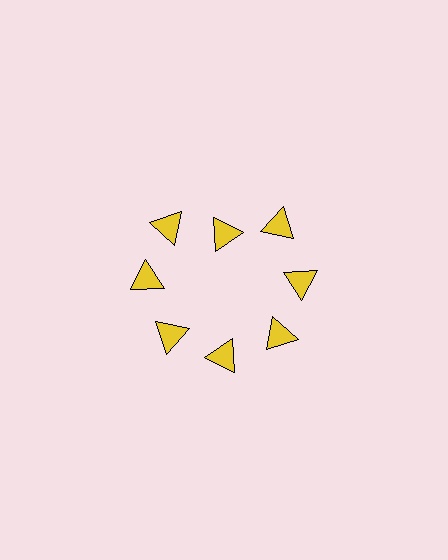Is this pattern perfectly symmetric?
No. The 8 yellow triangles are arranged in a ring, but one element near the 12 o'clock position is pulled inward toward the center, breaking the 8-fold rotational symmetry.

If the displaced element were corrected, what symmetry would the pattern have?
It would have 8-fold rotational symmetry — the pattern would map onto itself every 45 degrees.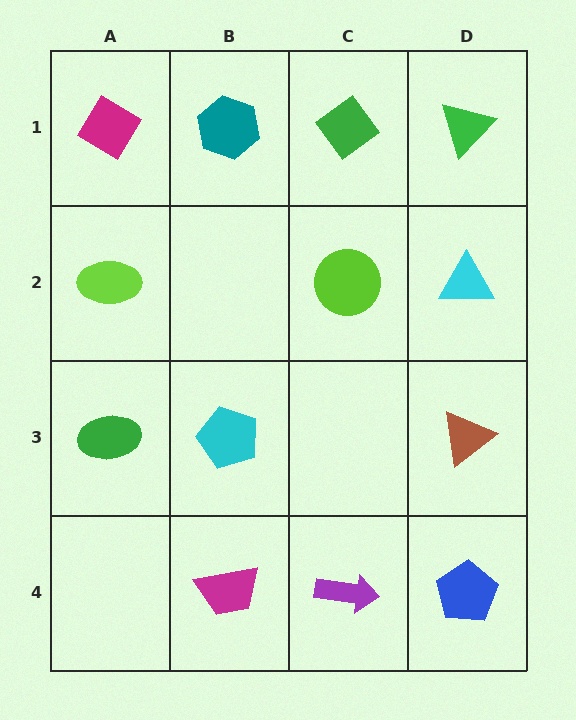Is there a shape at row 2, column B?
No, that cell is empty.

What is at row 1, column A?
A magenta diamond.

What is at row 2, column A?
A lime ellipse.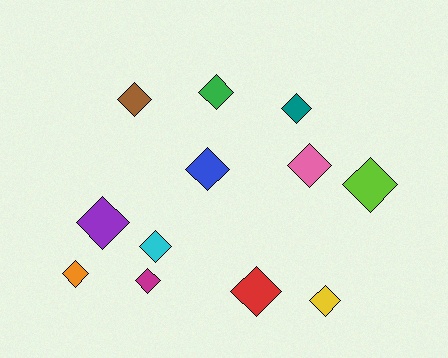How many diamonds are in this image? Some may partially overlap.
There are 12 diamonds.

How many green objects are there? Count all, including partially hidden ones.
There is 1 green object.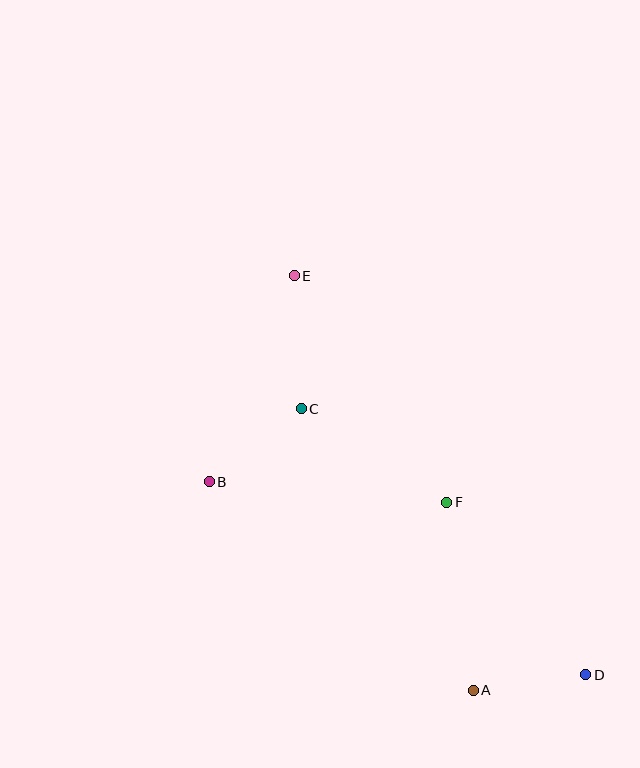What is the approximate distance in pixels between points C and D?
The distance between C and D is approximately 389 pixels.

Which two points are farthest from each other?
Points D and E are farthest from each other.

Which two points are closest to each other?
Points A and D are closest to each other.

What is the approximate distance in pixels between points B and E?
The distance between B and E is approximately 223 pixels.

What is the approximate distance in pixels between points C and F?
The distance between C and F is approximately 173 pixels.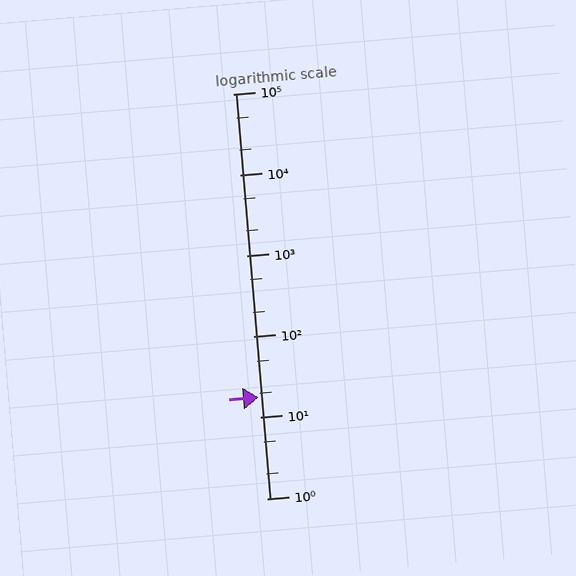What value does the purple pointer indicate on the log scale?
The pointer indicates approximately 18.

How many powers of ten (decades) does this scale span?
The scale spans 5 decades, from 1 to 100000.